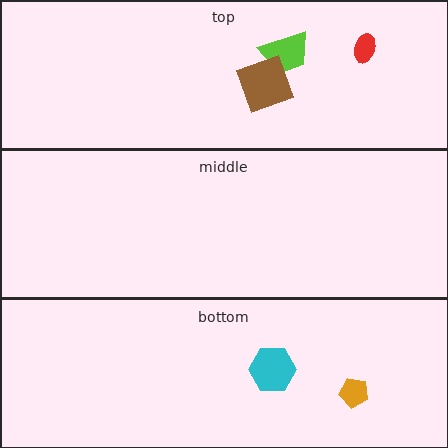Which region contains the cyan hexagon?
The bottom region.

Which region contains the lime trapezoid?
The top region.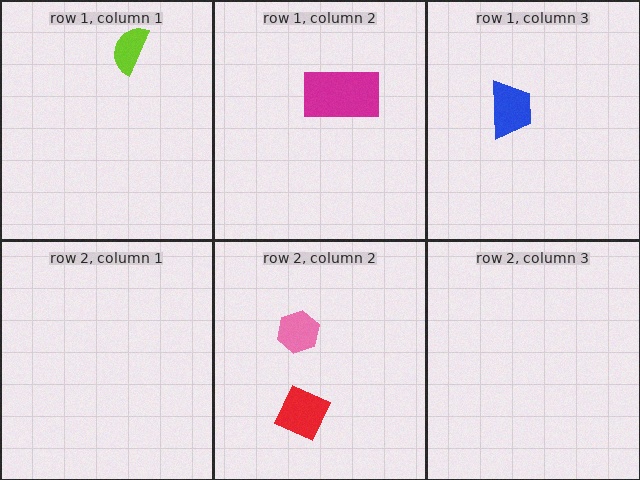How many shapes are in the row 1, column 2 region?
1.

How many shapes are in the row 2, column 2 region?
2.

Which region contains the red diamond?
The row 2, column 2 region.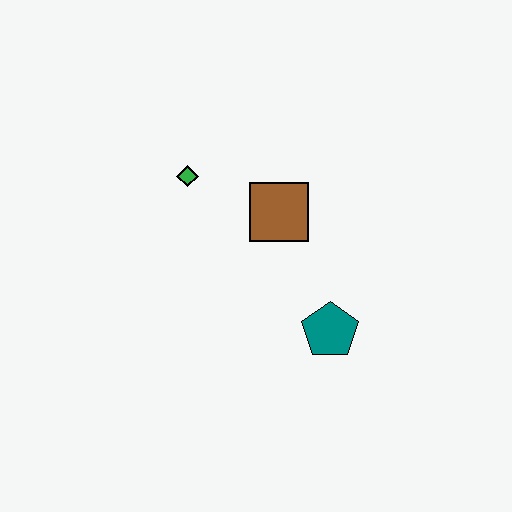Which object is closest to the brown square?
The green diamond is closest to the brown square.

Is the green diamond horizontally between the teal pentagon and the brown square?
No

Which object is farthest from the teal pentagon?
The green diamond is farthest from the teal pentagon.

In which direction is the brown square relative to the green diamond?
The brown square is to the right of the green diamond.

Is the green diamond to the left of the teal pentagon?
Yes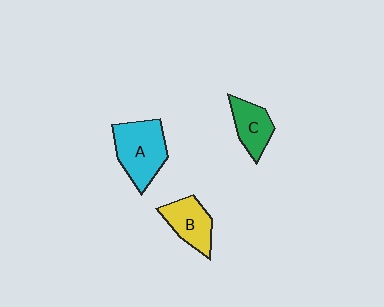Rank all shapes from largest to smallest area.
From largest to smallest: A (cyan), B (yellow), C (green).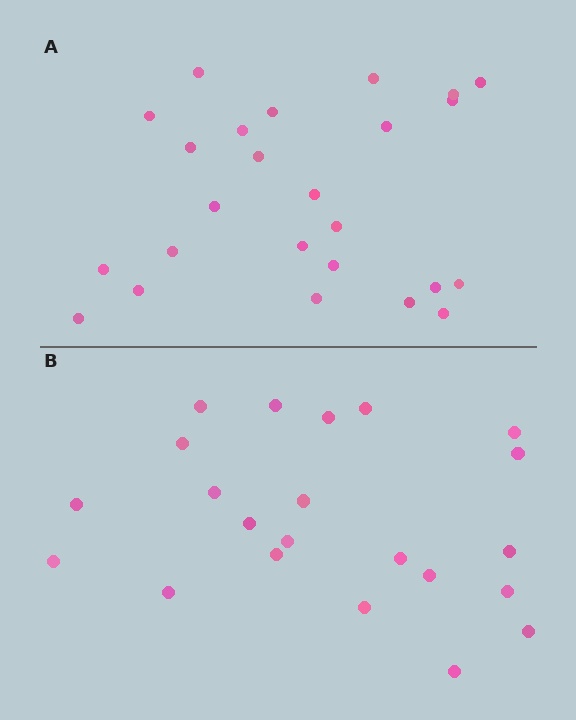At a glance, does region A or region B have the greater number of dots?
Region A (the top region) has more dots.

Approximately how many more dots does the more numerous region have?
Region A has just a few more — roughly 2 or 3 more dots than region B.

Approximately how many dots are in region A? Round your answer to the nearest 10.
About 20 dots. (The exact count is 25, which rounds to 20.)